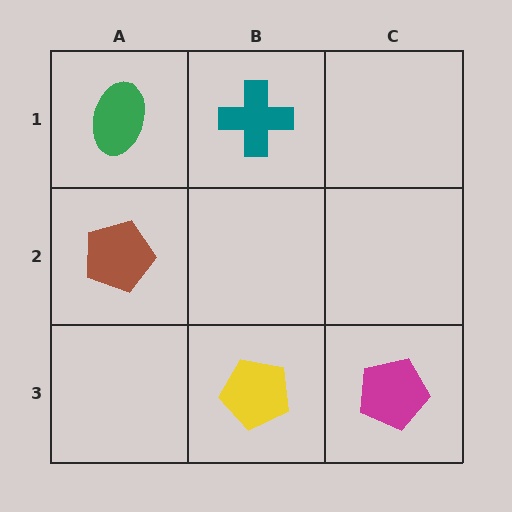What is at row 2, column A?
A brown pentagon.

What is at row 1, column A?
A green ellipse.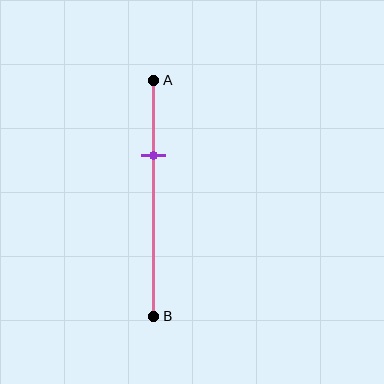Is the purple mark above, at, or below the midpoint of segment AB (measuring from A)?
The purple mark is above the midpoint of segment AB.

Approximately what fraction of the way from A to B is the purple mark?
The purple mark is approximately 30% of the way from A to B.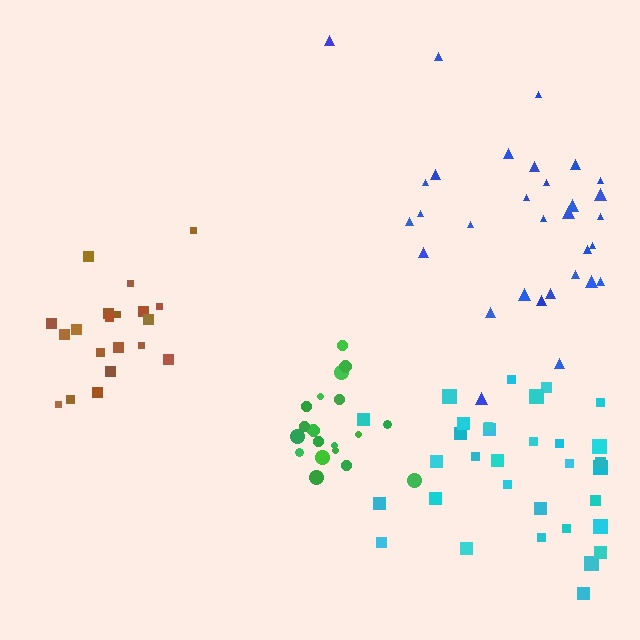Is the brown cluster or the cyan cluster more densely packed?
Brown.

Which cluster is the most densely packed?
Green.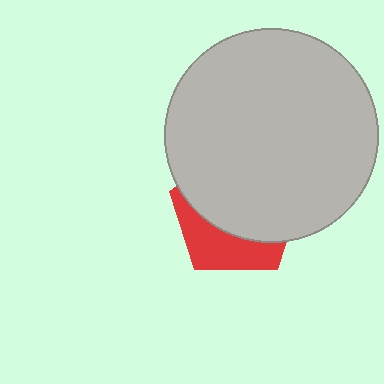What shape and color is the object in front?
The object in front is a light gray circle.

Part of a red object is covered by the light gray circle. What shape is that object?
It is a pentagon.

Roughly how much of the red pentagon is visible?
A small part of it is visible (roughly 34%).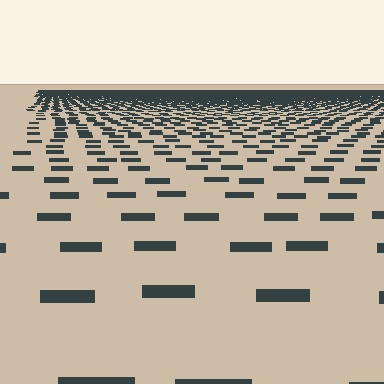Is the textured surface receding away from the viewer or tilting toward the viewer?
The surface is receding away from the viewer. Texture elements get smaller and denser toward the top.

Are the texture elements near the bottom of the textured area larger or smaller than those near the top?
Larger. Near the bottom, elements are closer to the viewer and appear at a bigger on-screen size.